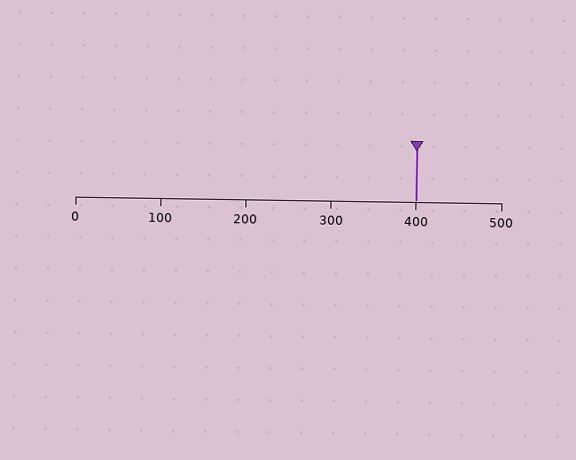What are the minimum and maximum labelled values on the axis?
The axis runs from 0 to 500.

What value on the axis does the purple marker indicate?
The marker indicates approximately 400.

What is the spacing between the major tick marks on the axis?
The major ticks are spaced 100 apart.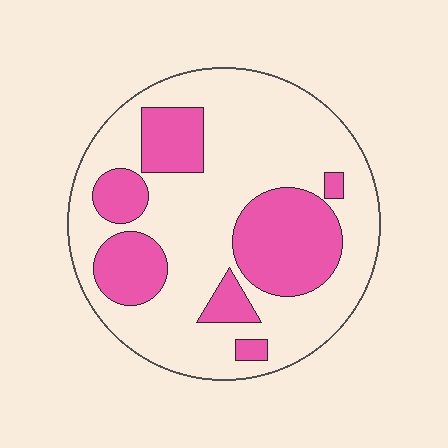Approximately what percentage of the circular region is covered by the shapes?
Approximately 30%.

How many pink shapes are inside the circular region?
7.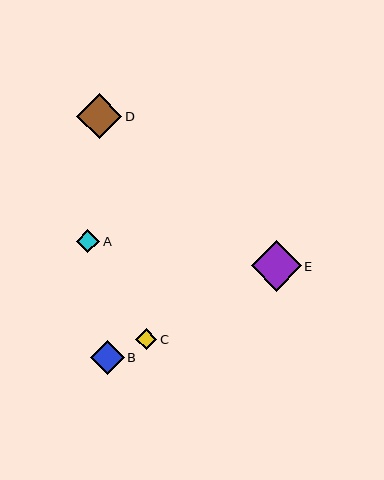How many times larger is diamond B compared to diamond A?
Diamond B is approximately 1.4 times the size of diamond A.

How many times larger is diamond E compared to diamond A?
Diamond E is approximately 2.1 times the size of diamond A.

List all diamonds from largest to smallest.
From largest to smallest: E, D, B, A, C.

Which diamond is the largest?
Diamond E is the largest with a size of approximately 50 pixels.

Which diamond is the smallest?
Diamond C is the smallest with a size of approximately 21 pixels.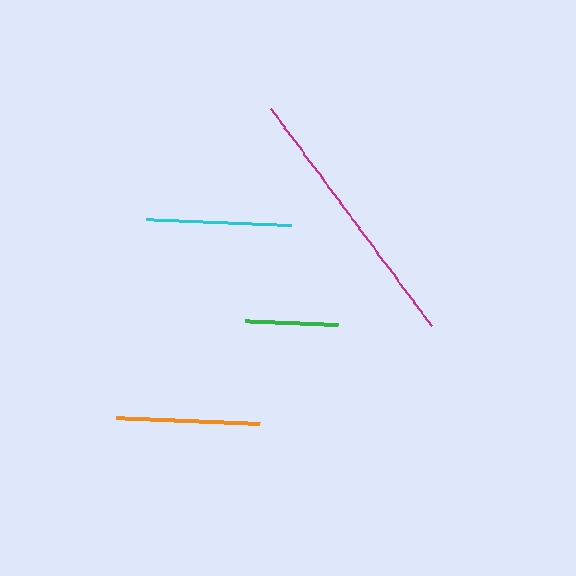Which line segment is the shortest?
The green line is the shortest at approximately 93 pixels.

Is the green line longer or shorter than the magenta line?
The magenta line is longer than the green line.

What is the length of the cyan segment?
The cyan segment is approximately 145 pixels long.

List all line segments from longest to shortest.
From longest to shortest: magenta, cyan, orange, green.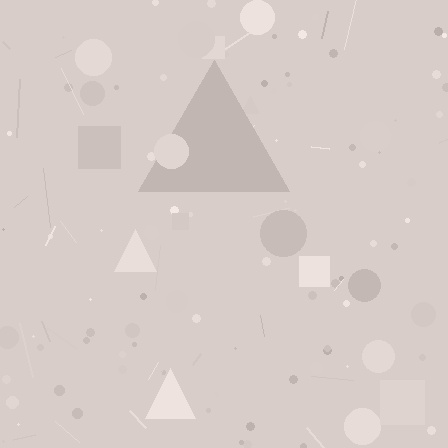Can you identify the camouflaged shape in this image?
The camouflaged shape is a triangle.